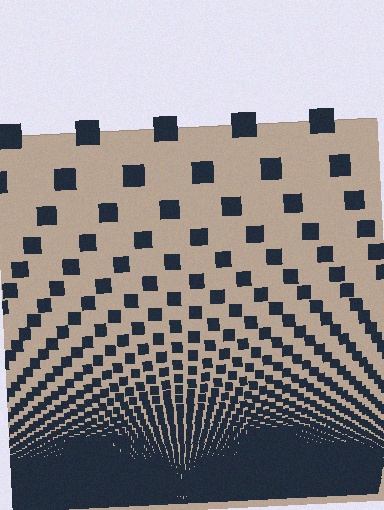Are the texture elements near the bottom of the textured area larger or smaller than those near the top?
Smaller. The gradient is inverted — elements near the bottom are smaller and denser.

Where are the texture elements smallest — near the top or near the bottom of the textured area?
Near the bottom.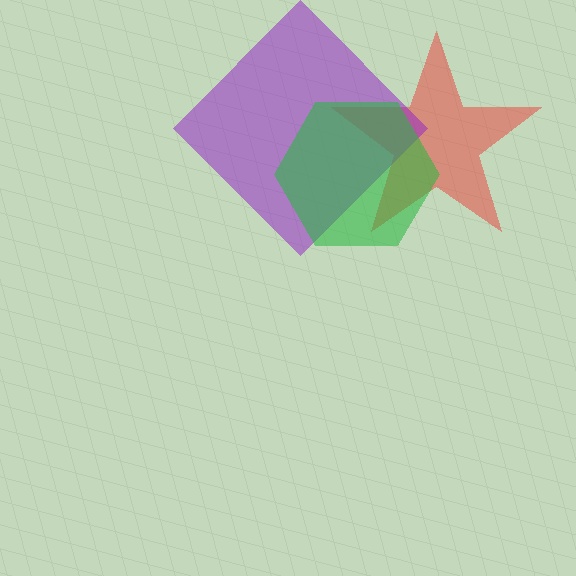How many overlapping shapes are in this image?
There are 3 overlapping shapes in the image.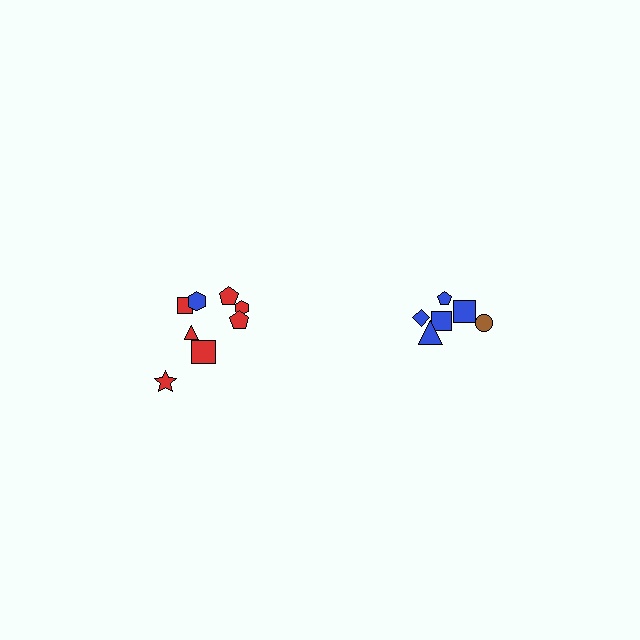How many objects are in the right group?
There are 6 objects.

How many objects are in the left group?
There are 8 objects.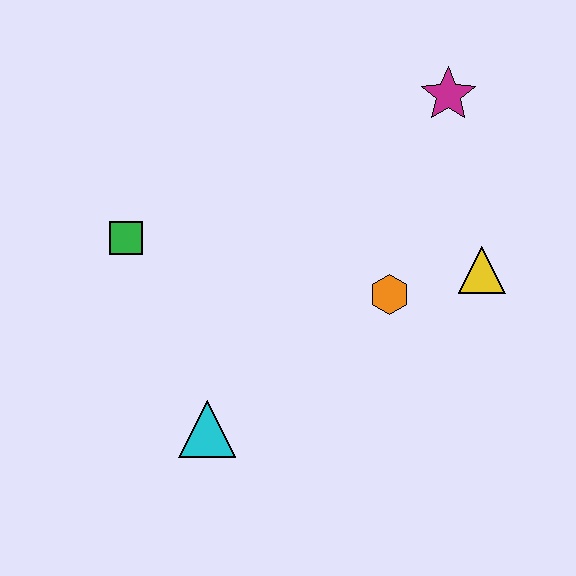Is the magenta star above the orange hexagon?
Yes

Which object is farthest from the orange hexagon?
The green square is farthest from the orange hexagon.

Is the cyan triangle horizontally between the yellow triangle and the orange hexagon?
No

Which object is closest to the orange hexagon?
The yellow triangle is closest to the orange hexagon.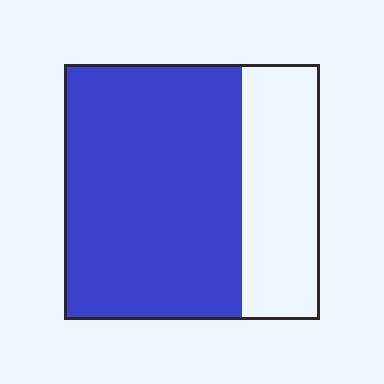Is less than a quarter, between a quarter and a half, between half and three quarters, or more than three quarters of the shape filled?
Between half and three quarters.